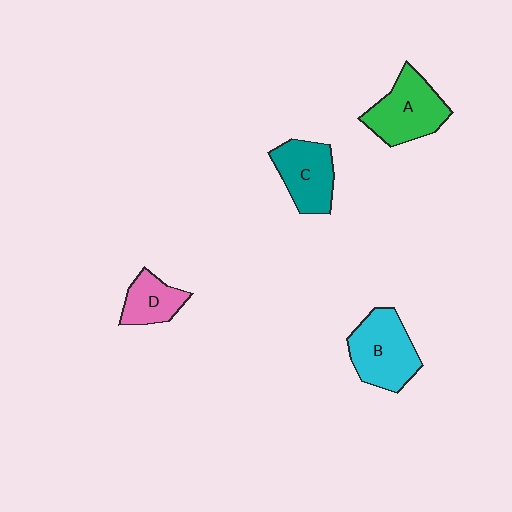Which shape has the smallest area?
Shape D (pink).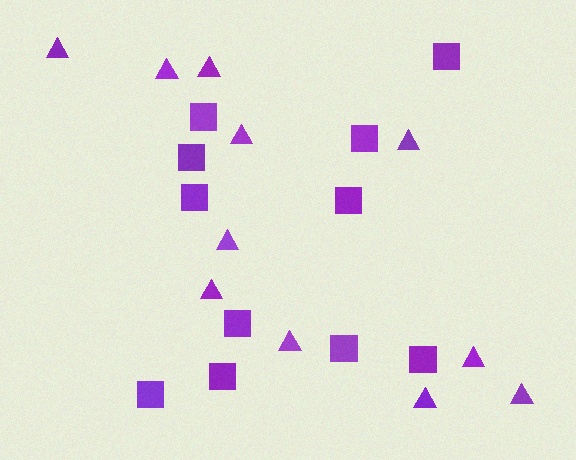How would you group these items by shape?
There are 2 groups: one group of triangles (11) and one group of squares (11).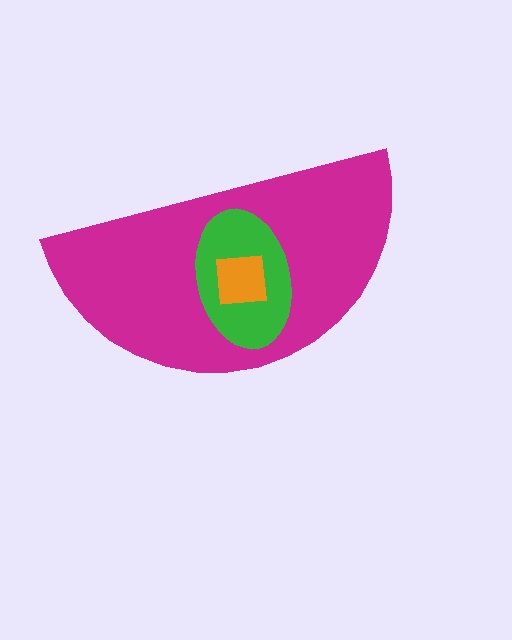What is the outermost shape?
The magenta semicircle.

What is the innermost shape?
The orange square.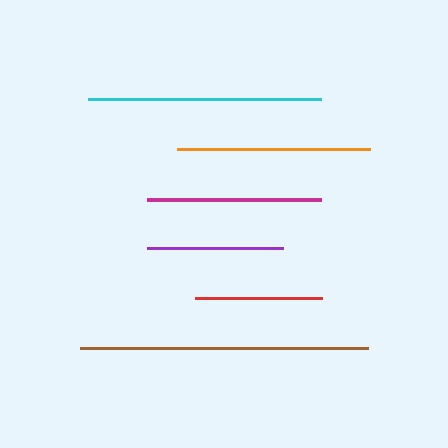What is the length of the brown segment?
The brown segment is approximately 288 pixels long.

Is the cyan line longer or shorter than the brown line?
The brown line is longer than the cyan line.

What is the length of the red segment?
The red segment is approximately 126 pixels long.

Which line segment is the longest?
The brown line is the longest at approximately 288 pixels.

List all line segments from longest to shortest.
From longest to shortest: brown, cyan, orange, magenta, purple, red.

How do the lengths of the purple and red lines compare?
The purple and red lines are approximately the same length.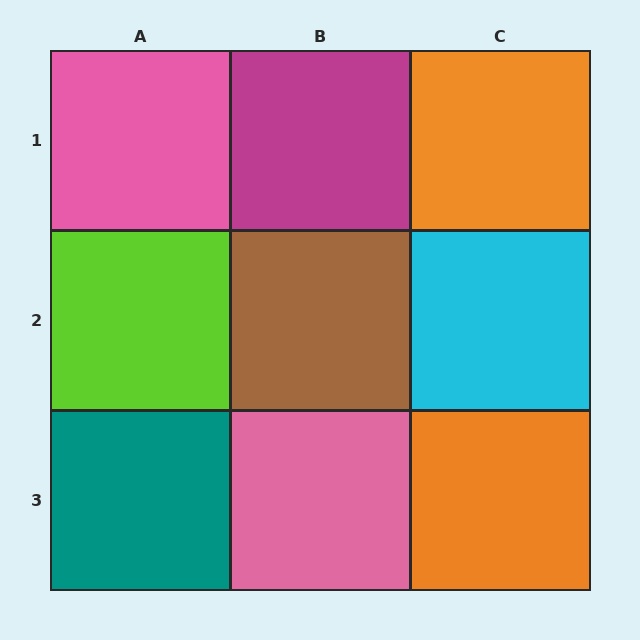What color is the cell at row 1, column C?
Orange.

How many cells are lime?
1 cell is lime.